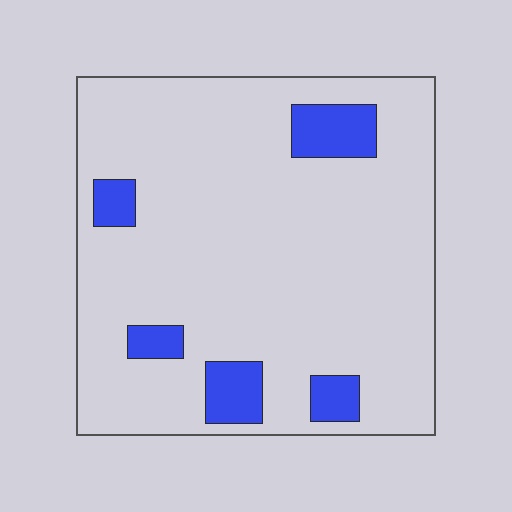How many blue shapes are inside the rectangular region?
5.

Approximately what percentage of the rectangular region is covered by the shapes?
Approximately 10%.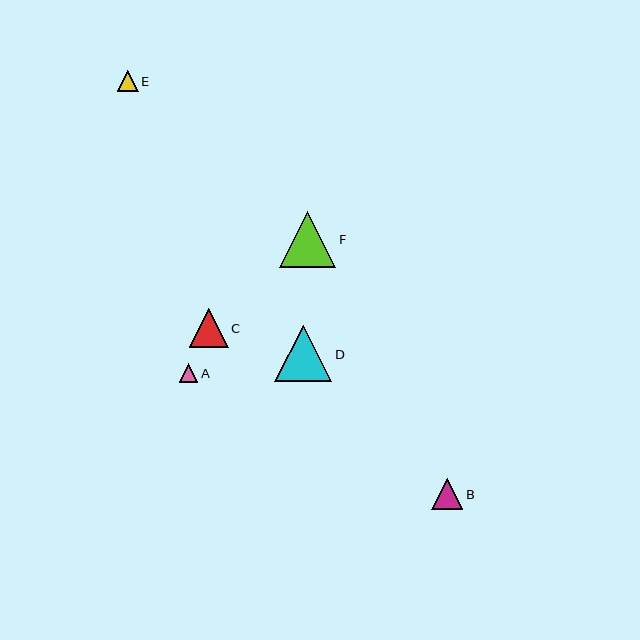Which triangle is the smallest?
Triangle A is the smallest with a size of approximately 18 pixels.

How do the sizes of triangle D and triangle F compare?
Triangle D and triangle F are approximately the same size.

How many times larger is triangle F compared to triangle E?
Triangle F is approximately 2.7 times the size of triangle E.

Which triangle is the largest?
Triangle D is the largest with a size of approximately 57 pixels.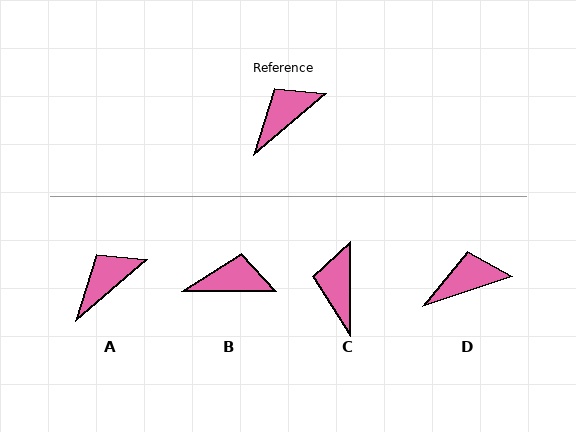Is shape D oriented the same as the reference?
No, it is off by about 22 degrees.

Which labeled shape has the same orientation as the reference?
A.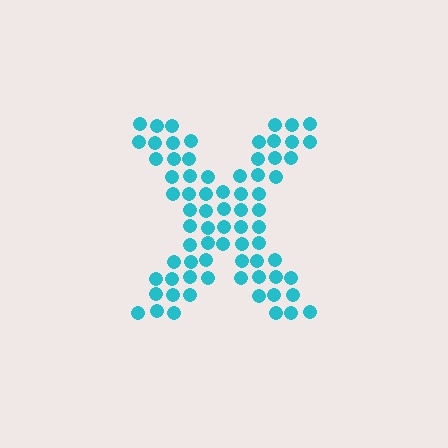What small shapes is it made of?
It is made of small circles.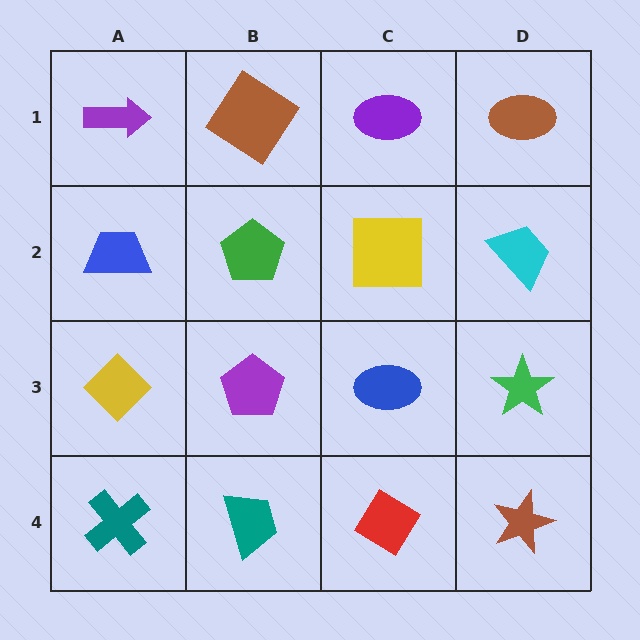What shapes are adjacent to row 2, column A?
A purple arrow (row 1, column A), a yellow diamond (row 3, column A), a green pentagon (row 2, column B).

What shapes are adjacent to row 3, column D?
A cyan trapezoid (row 2, column D), a brown star (row 4, column D), a blue ellipse (row 3, column C).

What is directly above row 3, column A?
A blue trapezoid.